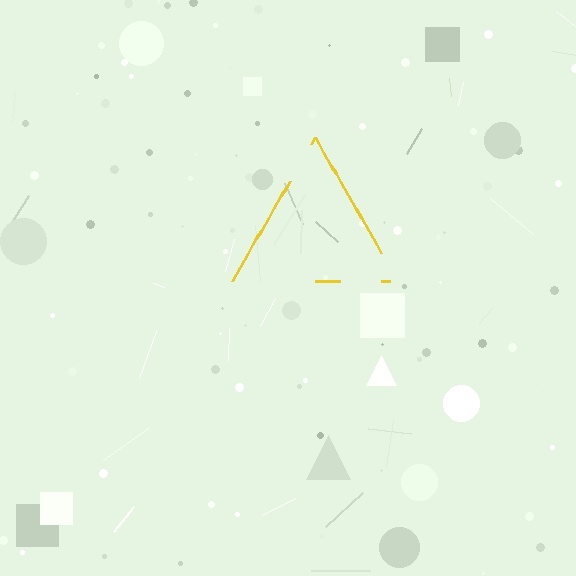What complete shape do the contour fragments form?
The contour fragments form a triangle.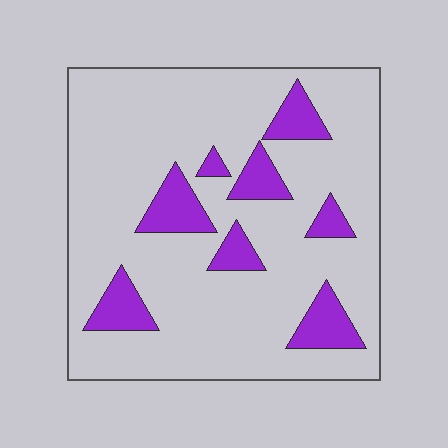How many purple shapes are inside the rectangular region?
8.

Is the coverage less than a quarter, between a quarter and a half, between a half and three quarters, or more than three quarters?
Less than a quarter.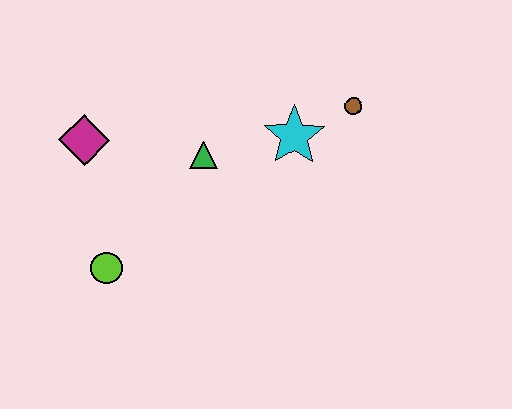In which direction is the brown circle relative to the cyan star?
The brown circle is to the right of the cyan star.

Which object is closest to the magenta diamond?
The green triangle is closest to the magenta diamond.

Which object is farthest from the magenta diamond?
The brown circle is farthest from the magenta diamond.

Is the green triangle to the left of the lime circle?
No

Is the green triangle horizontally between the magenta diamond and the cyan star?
Yes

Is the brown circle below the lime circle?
No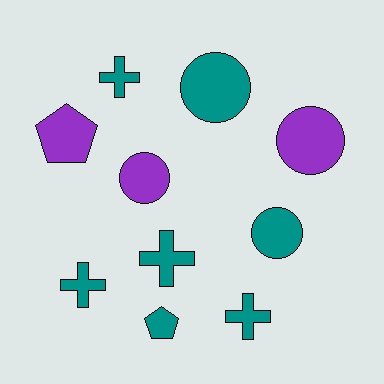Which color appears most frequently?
Teal, with 7 objects.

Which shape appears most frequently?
Cross, with 4 objects.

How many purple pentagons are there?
There is 1 purple pentagon.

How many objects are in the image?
There are 10 objects.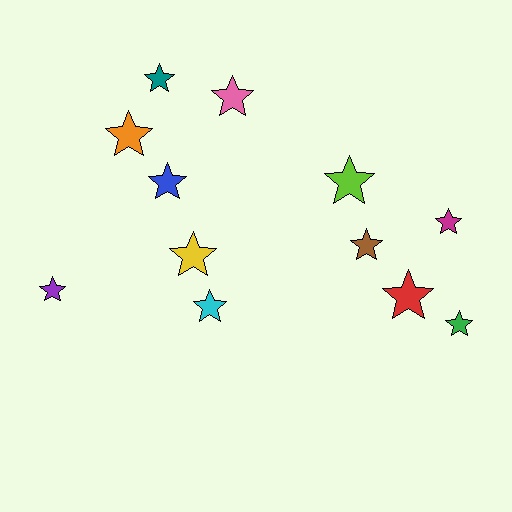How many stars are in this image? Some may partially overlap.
There are 12 stars.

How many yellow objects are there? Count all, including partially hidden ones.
There is 1 yellow object.